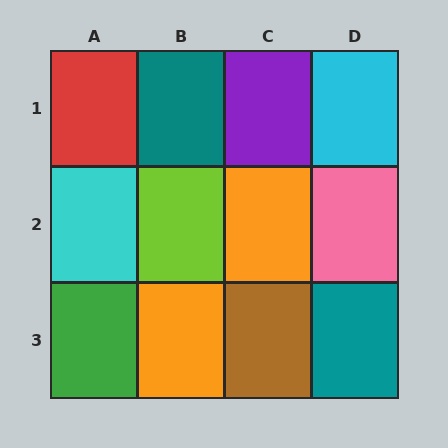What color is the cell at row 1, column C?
Purple.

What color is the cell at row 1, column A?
Red.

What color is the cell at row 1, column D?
Cyan.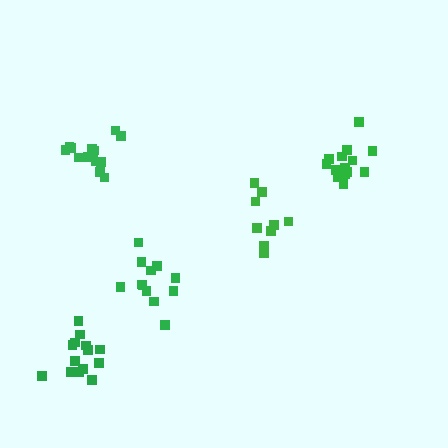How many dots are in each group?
Group 1: 15 dots, Group 2: 9 dots, Group 3: 15 dots, Group 4: 12 dots, Group 5: 14 dots (65 total).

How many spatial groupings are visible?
There are 5 spatial groupings.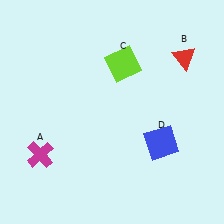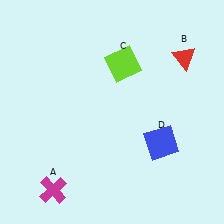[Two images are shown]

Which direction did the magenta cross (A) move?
The magenta cross (A) moved down.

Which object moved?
The magenta cross (A) moved down.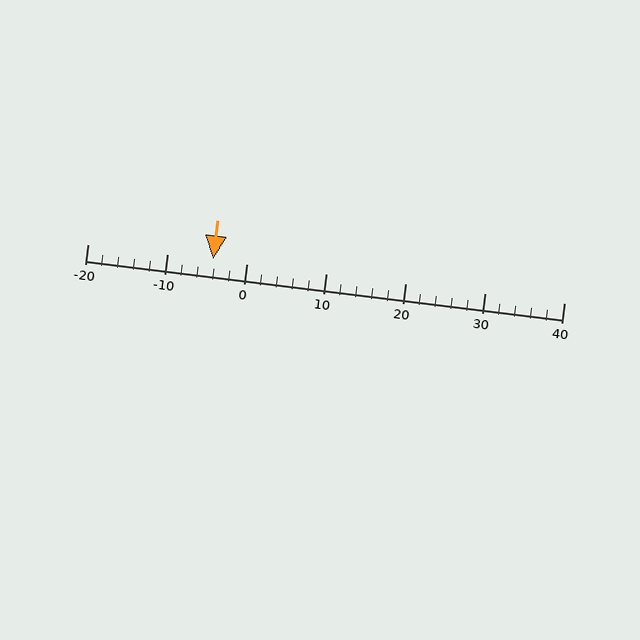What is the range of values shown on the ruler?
The ruler shows values from -20 to 40.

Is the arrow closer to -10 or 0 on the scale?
The arrow is closer to 0.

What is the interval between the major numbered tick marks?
The major tick marks are spaced 10 units apart.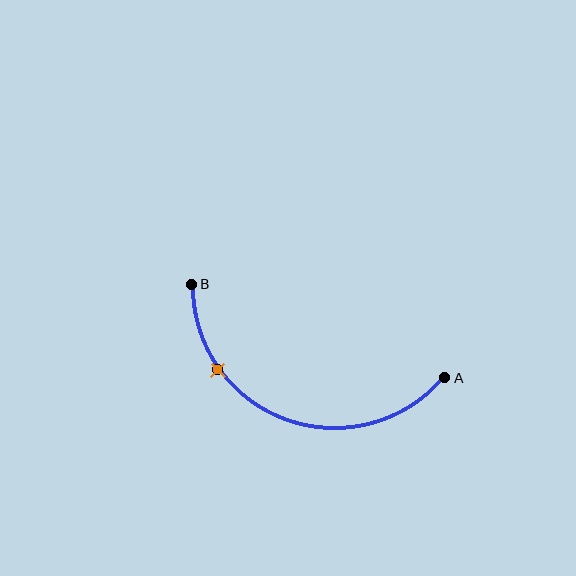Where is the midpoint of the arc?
The arc midpoint is the point on the curve farthest from the straight line joining A and B. It sits below that line.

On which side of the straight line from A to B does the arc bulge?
The arc bulges below the straight line connecting A and B.